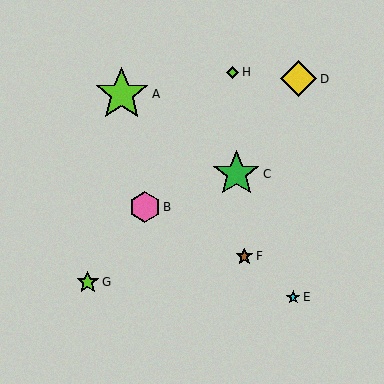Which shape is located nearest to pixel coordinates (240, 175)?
The green star (labeled C) at (236, 174) is nearest to that location.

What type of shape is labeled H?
Shape H is a lime diamond.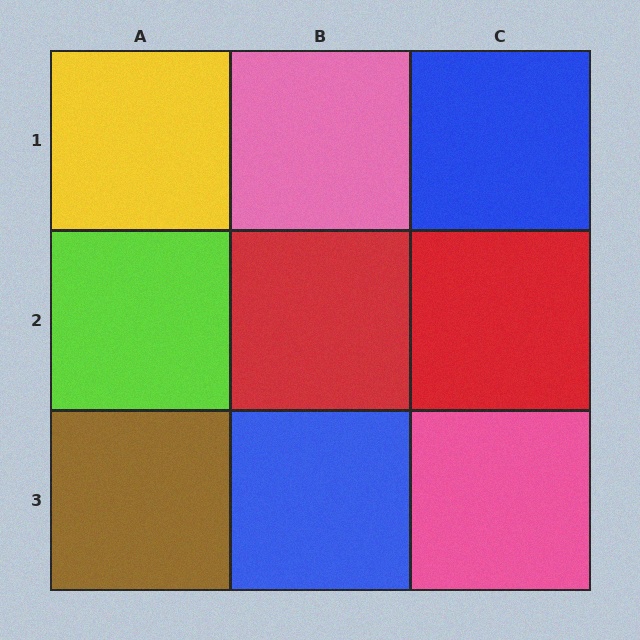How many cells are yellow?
1 cell is yellow.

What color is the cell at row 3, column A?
Brown.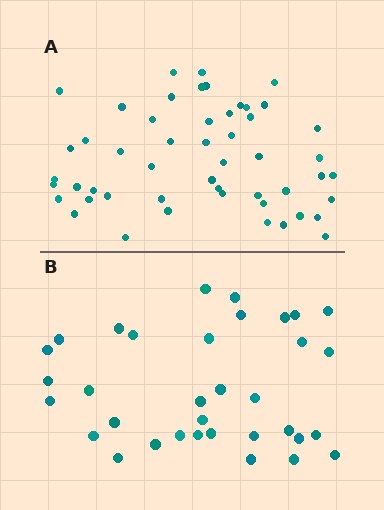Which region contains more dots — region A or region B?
Region A (the top region) has more dots.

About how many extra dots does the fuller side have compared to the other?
Region A has approximately 15 more dots than region B.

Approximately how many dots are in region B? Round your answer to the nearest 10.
About 30 dots. (The exact count is 34, which rounds to 30.)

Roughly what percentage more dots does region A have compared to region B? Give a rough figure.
About 50% more.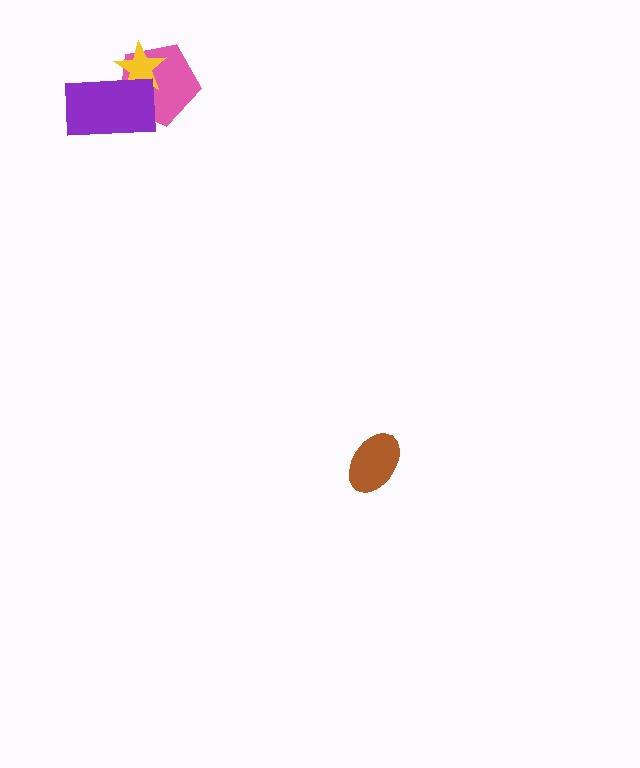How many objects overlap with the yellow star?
2 objects overlap with the yellow star.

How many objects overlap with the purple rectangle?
2 objects overlap with the purple rectangle.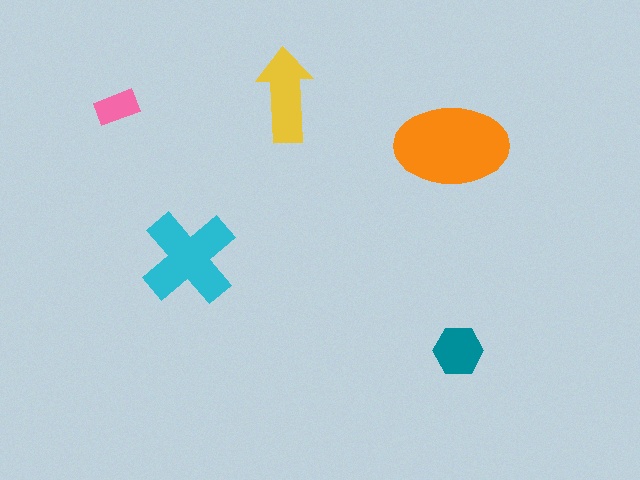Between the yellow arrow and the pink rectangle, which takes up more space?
The yellow arrow.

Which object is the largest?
The orange ellipse.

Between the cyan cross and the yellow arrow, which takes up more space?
The cyan cross.